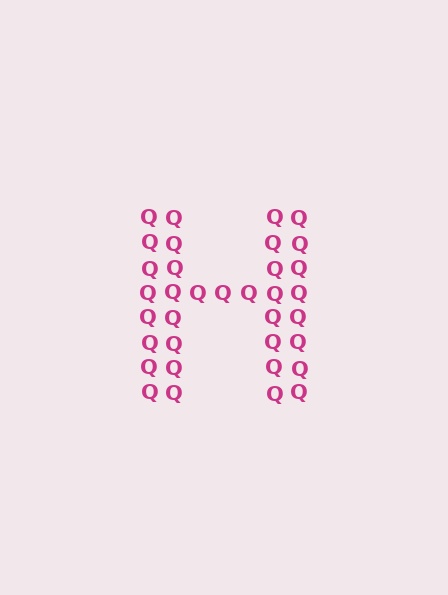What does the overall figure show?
The overall figure shows the letter H.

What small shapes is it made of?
It is made of small letter Q's.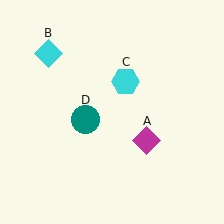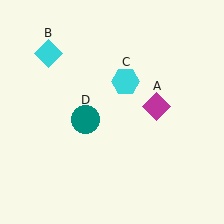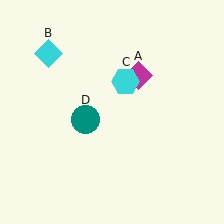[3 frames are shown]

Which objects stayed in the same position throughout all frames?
Cyan diamond (object B) and cyan hexagon (object C) and teal circle (object D) remained stationary.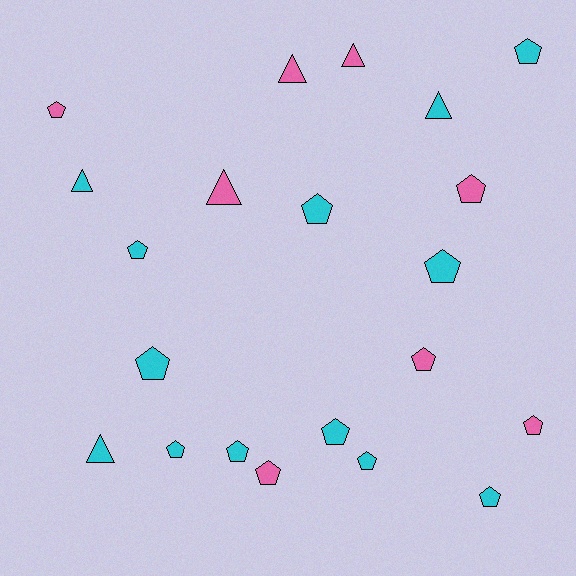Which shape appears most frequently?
Pentagon, with 15 objects.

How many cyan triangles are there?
There are 3 cyan triangles.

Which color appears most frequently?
Cyan, with 13 objects.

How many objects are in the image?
There are 21 objects.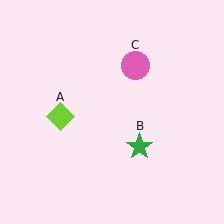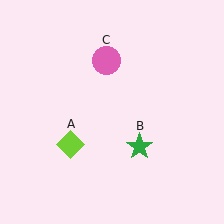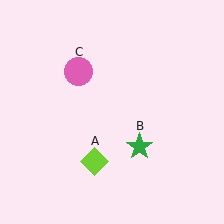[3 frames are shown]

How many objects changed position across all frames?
2 objects changed position: lime diamond (object A), pink circle (object C).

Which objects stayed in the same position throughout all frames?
Green star (object B) remained stationary.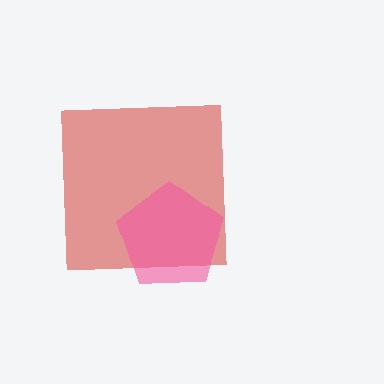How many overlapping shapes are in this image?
There are 2 overlapping shapes in the image.